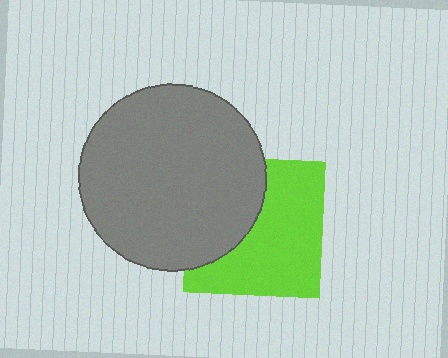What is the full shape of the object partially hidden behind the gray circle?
The partially hidden object is a lime square.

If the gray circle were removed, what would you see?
You would see the complete lime square.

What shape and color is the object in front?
The object in front is a gray circle.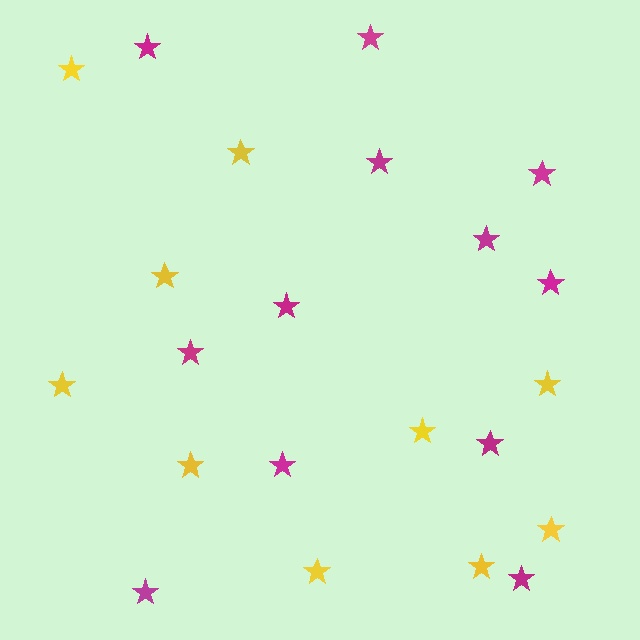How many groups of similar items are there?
There are 2 groups: one group of yellow stars (10) and one group of magenta stars (12).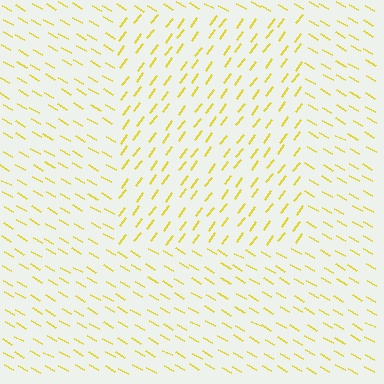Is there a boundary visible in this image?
Yes, there is a texture boundary formed by a change in line orientation.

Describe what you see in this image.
The image is filled with small yellow line segments. A rectangle region in the image has lines oriented differently from the surrounding lines, creating a visible texture boundary.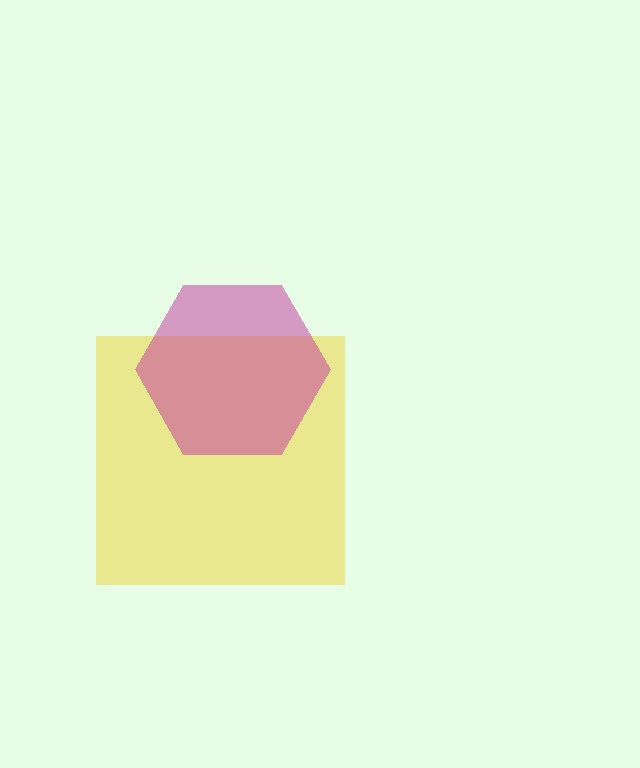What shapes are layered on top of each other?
The layered shapes are: a yellow square, a magenta hexagon.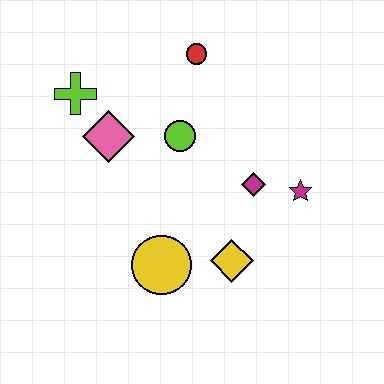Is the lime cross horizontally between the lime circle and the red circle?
No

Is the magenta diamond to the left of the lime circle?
No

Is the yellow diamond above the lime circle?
No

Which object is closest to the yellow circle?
The yellow diamond is closest to the yellow circle.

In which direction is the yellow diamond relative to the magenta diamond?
The yellow diamond is below the magenta diamond.